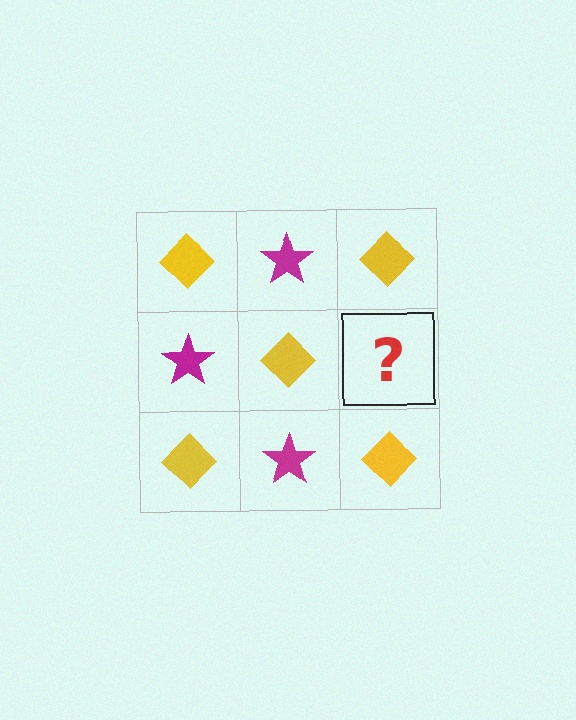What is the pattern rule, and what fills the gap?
The rule is that it alternates yellow diamond and magenta star in a checkerboard pattern. The gap should be filled with a magenta star.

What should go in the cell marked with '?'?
The missing cell should contain a magenta star.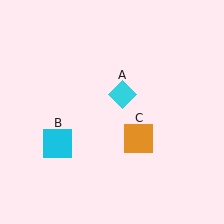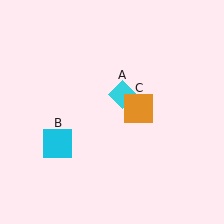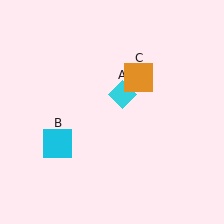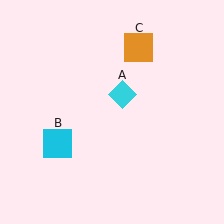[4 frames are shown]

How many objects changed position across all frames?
1 object changed position: orange square (object C).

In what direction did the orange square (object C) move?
The orange square (object C) moved up.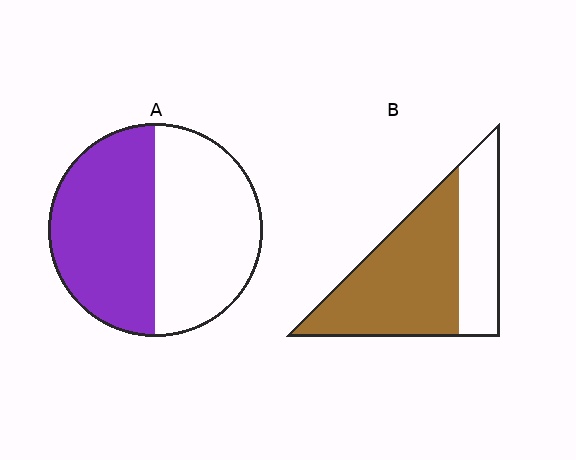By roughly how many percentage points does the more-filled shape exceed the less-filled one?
By roughly 15 percentage points (B over A).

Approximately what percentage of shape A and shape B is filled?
A is approximately 50% and B is approximately 65%.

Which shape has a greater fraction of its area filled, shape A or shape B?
Shape B.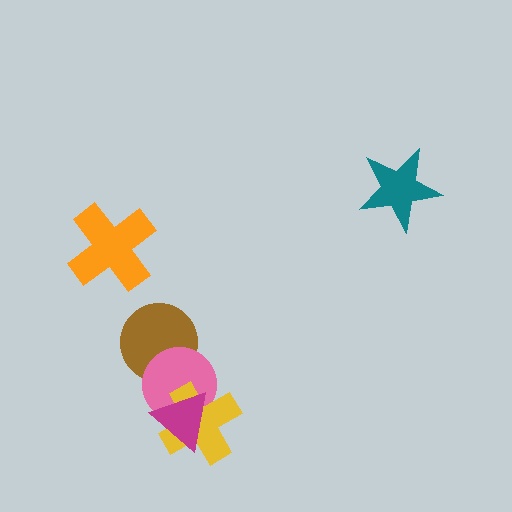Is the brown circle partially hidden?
Yes, it is partially covered by another shape.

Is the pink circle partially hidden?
Yes, it is partially covered by another shape.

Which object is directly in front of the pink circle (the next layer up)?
The yellow cross is directly in front of the pink circle.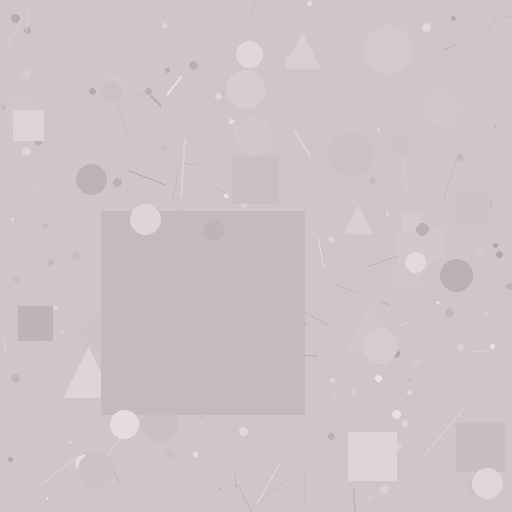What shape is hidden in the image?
A square is hidden in the image.